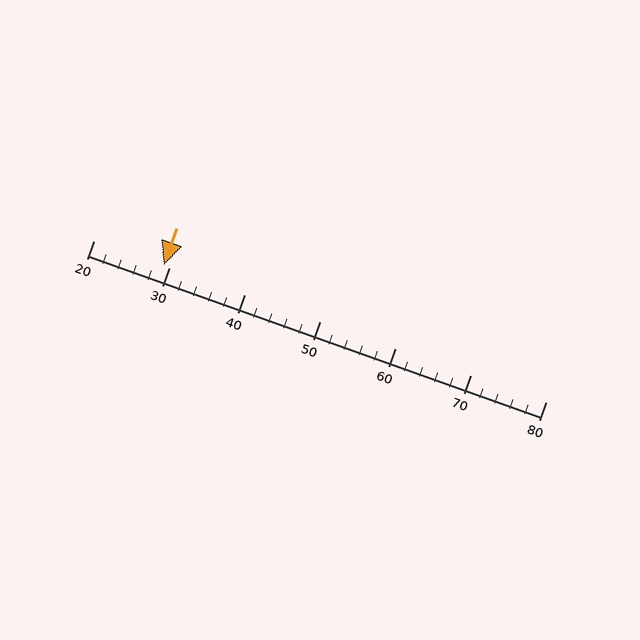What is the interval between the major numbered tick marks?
The major tick marks are spaced 10 units apart.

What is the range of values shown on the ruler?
The ruler shows values from 20 to 80.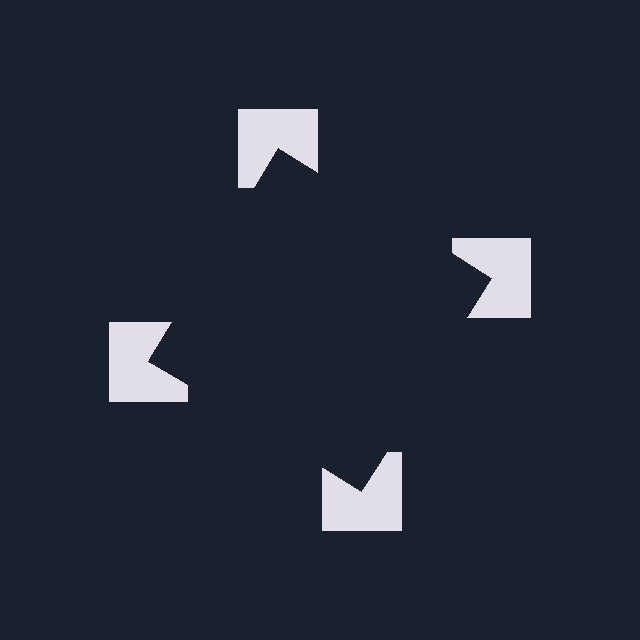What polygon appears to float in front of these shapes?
An illusory square — its edges are inferred from the aligned wedge cuts in the notched squares, not physically drawn.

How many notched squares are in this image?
There are 4 — one at each vertex of the illusory square.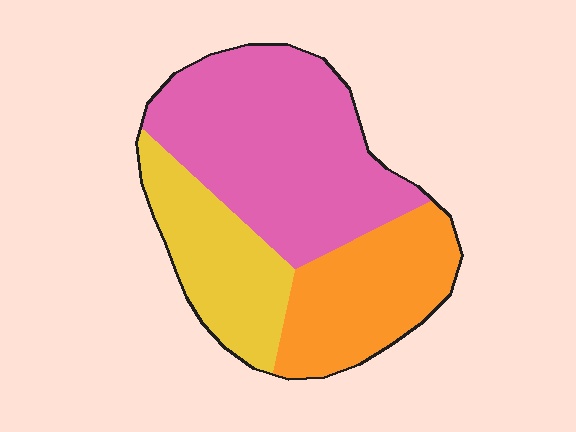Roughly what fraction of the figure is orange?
Orange covers around 25% of the figure.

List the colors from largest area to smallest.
From largest to smallest: pink, orange, yellow.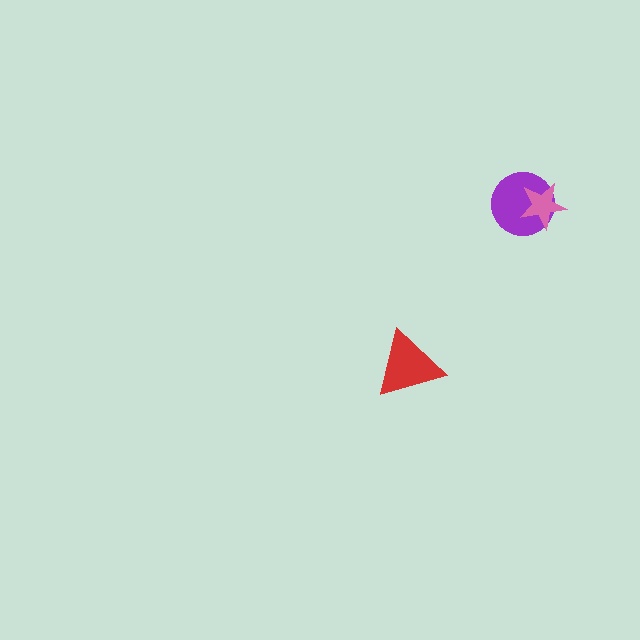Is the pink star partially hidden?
No, no other shape covers it.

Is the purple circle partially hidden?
Yes, it is partially covered by another shape.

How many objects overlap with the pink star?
1 object overlaps with the pink star.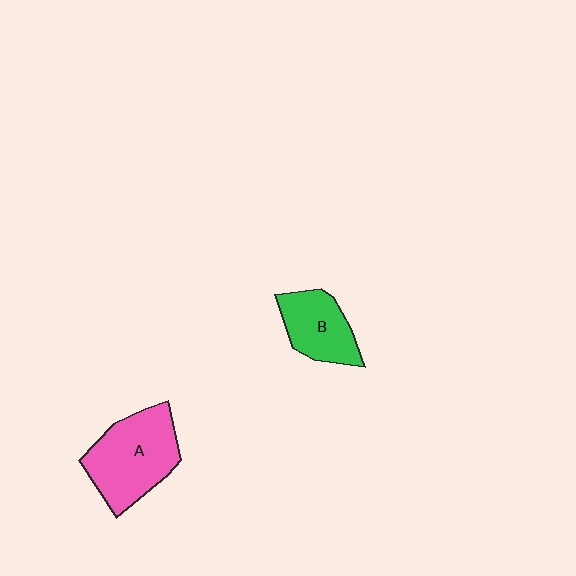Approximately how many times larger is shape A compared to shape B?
Approximately 1.5 times.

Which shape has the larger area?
Shape A (pink).